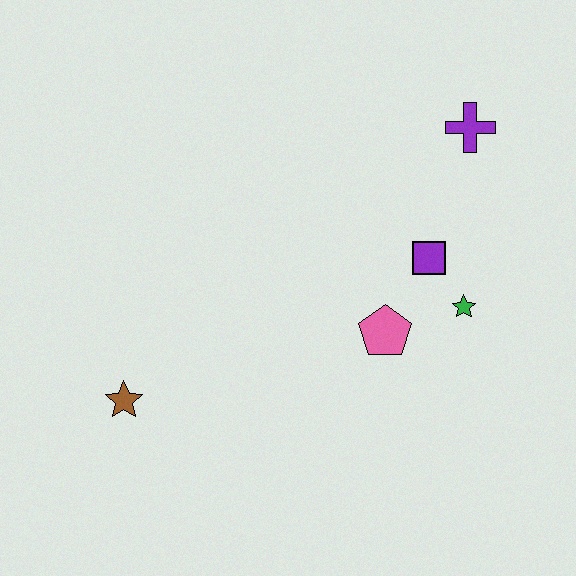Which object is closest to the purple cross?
The purple square is closest to the purple cross.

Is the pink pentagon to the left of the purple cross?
Yes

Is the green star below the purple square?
Yes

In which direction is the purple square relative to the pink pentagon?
The purple square is above the pink pentagon.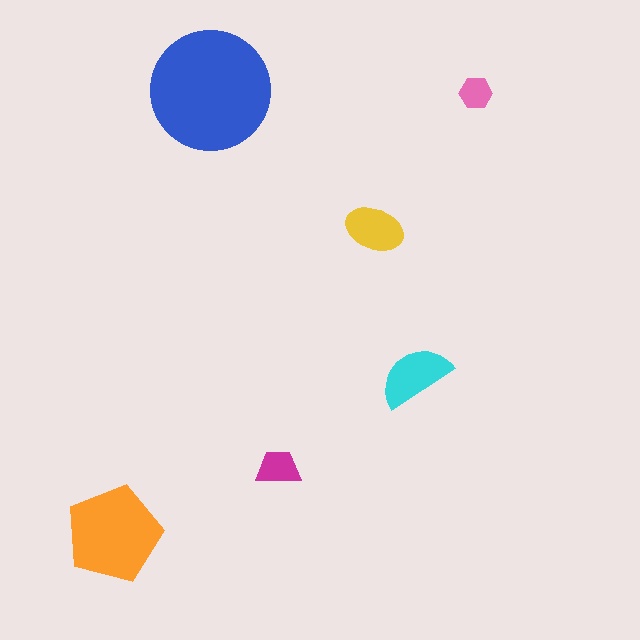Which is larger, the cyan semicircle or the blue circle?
The blue circle.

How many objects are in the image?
There are 6 objects in the image.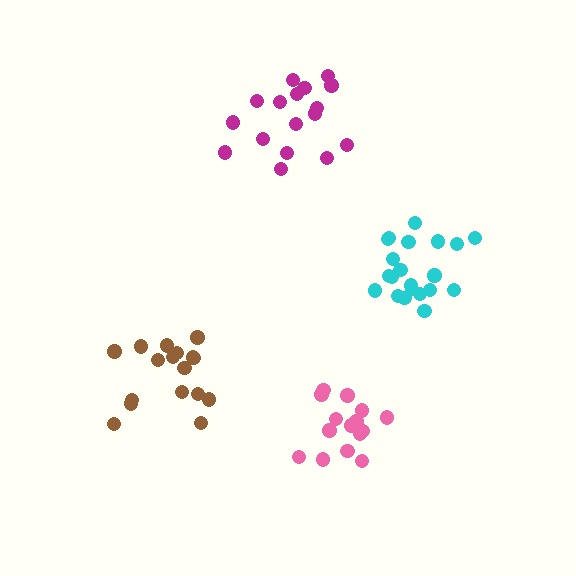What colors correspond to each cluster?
The clusters are colored: magenta, brown, cyan, pink.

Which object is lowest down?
The pink cluster is bottommost.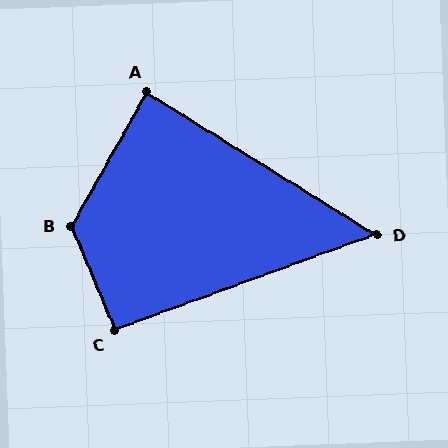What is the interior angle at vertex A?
Approximately 87 degrees (approximately right).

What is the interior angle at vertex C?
Approximately 93 degrees (approximately right).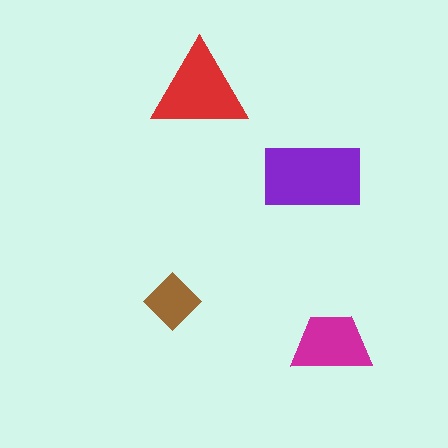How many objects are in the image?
There are 4 objects in the image.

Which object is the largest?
The purple rectangle.